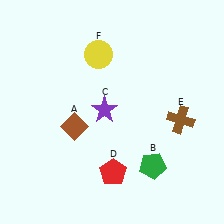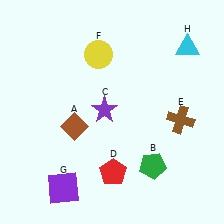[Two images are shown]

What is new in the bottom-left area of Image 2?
A purple square (G) was added in the bottom-left area of Image 2.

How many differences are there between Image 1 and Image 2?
There are 2 differences between the two images.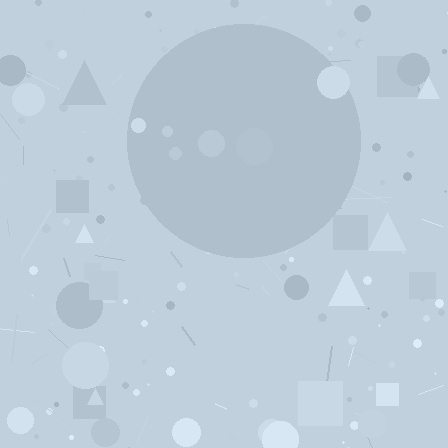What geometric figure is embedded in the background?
A circle is embedded in the background.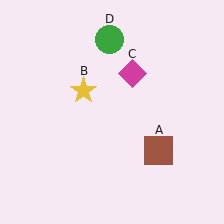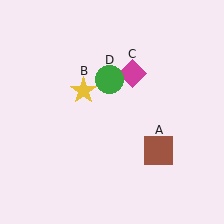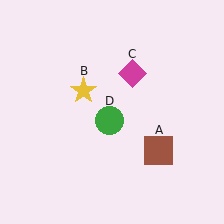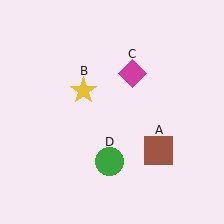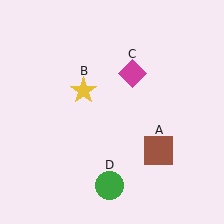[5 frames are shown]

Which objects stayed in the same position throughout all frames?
Brown square (object A) and yellow star (object B) and magenta diamond (object C) remained stationary.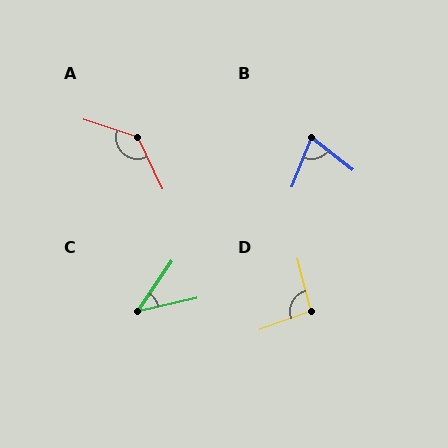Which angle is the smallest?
C, at approximately 43 degrees.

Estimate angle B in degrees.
Approximately 74 degrees.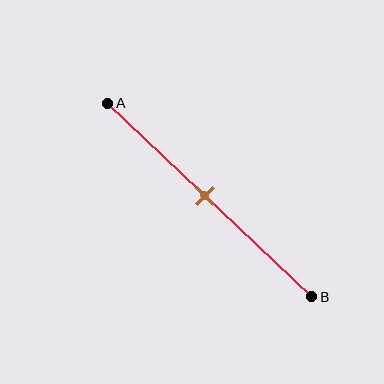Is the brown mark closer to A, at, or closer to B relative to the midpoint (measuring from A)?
The brown mark is approximately at the midpoint of segment AB.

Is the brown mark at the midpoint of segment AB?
Yes, the mark is approximately at the midpoint.